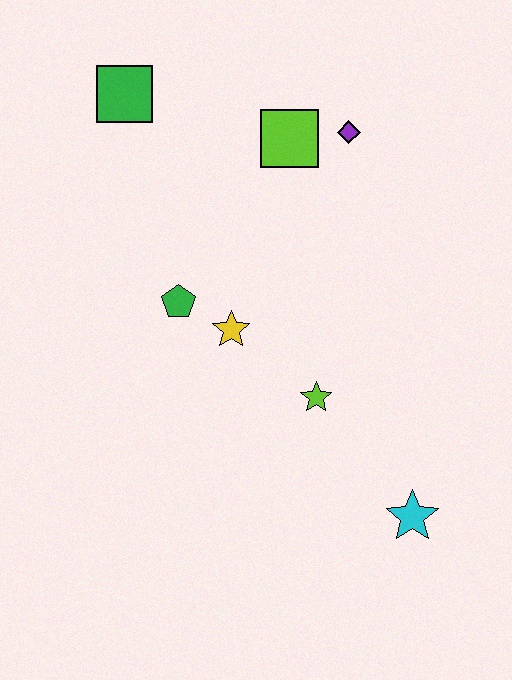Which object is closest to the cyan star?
The lime star is closest to the cyan star.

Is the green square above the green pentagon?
Yes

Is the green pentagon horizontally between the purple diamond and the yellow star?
No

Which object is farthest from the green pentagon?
The cyan star is farthest from the green pentagon.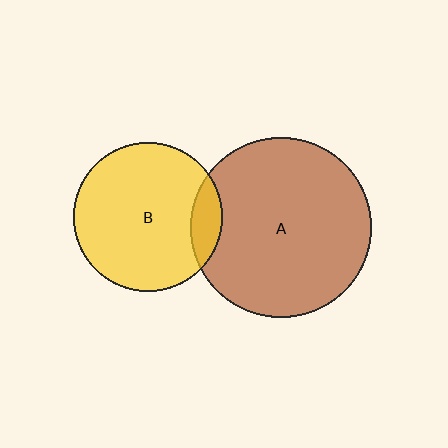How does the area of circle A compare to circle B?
Approximately 1.5 times.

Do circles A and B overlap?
Yes.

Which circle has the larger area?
Circle A (brown).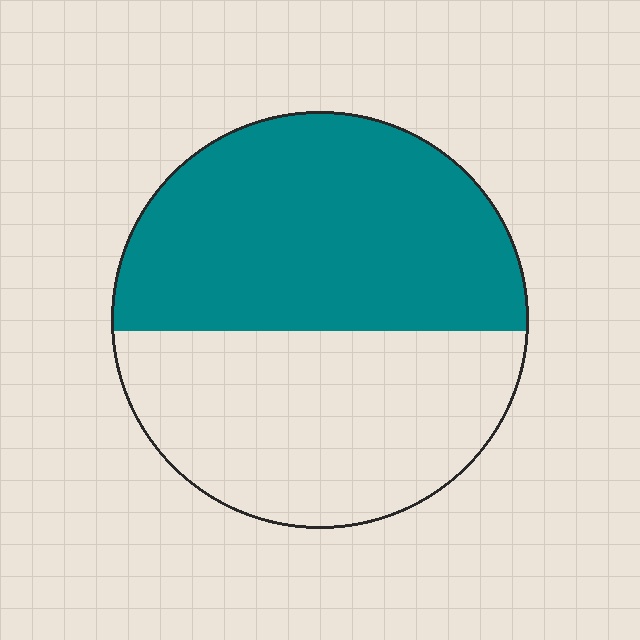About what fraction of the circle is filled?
About one half (1/2).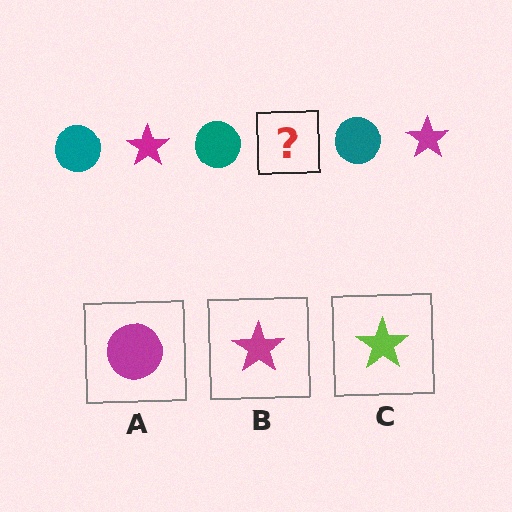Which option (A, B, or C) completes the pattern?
B.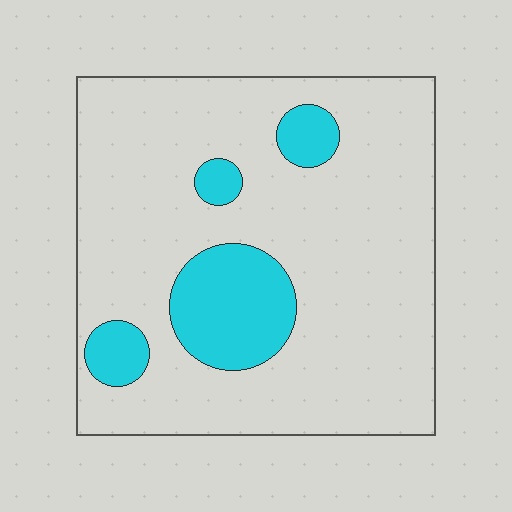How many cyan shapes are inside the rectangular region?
4.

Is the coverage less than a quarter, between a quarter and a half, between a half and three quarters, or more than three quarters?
Less than a quarter.